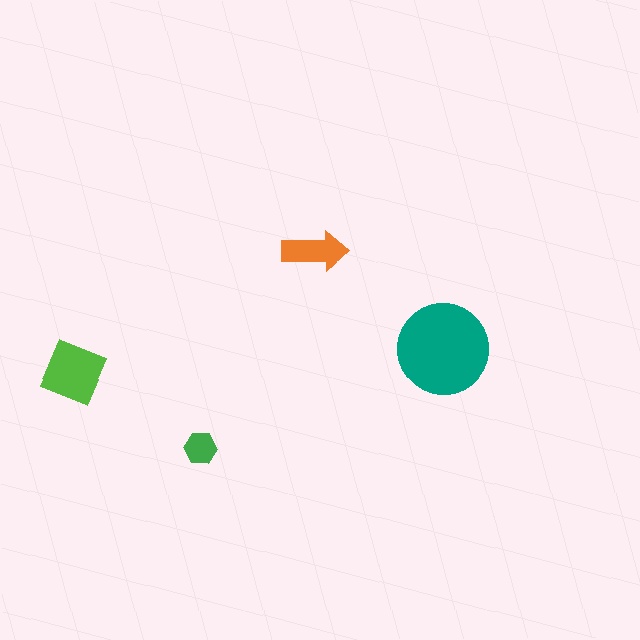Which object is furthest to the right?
The teal circle is rightmost.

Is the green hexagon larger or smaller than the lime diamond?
Smaller.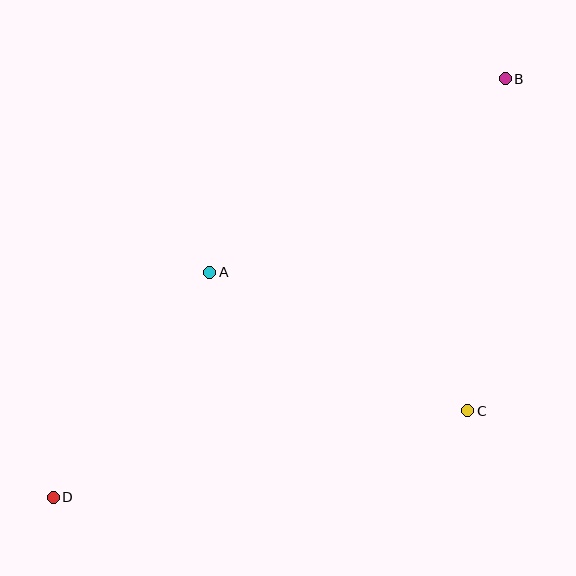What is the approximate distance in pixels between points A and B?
The distance between A and B is approximately 353 pixels.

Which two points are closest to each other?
Points A and D are closest to each other.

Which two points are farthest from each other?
Points B and D are farthest from each other.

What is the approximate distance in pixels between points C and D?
The distance between C and D is approximately 423 pixels.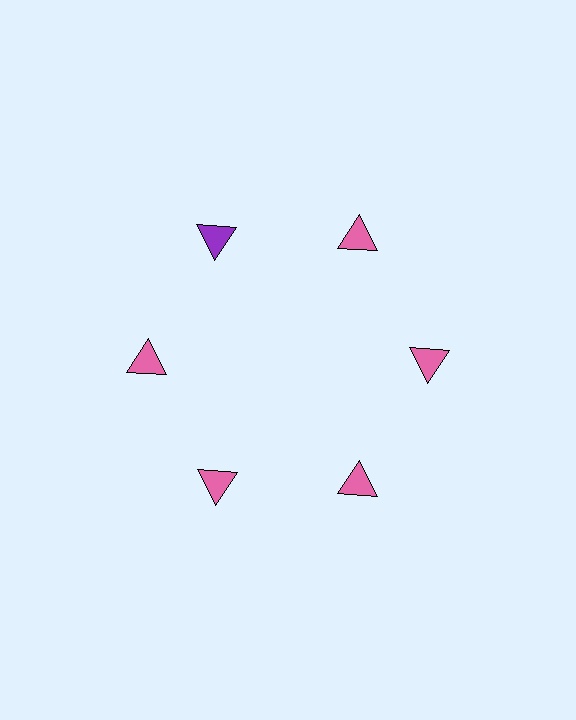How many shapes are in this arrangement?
There are 6 shapes arranged in a ring pattern.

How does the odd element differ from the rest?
It has a different color: purple instead of pink.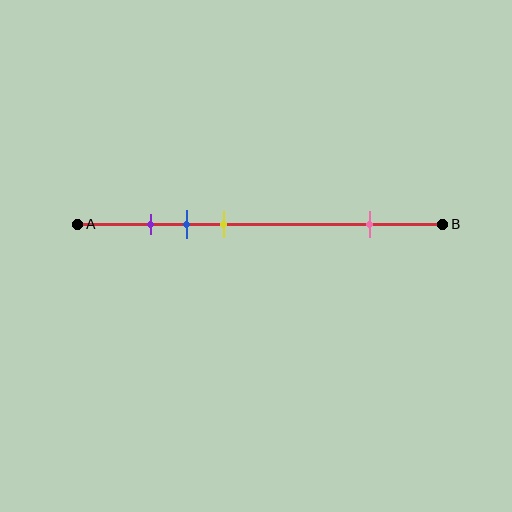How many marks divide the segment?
There are 4 marks dividing the segment.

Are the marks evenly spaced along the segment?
No, the marks are not evenly spaced.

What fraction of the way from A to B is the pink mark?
The pink mark is approximately 80% (0.8) of the way from A to B.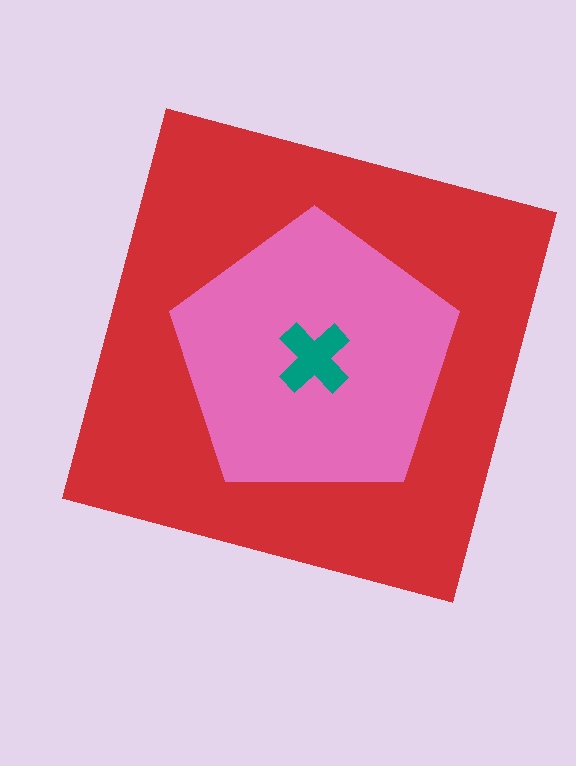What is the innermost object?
The teal cross.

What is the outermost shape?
The red square.